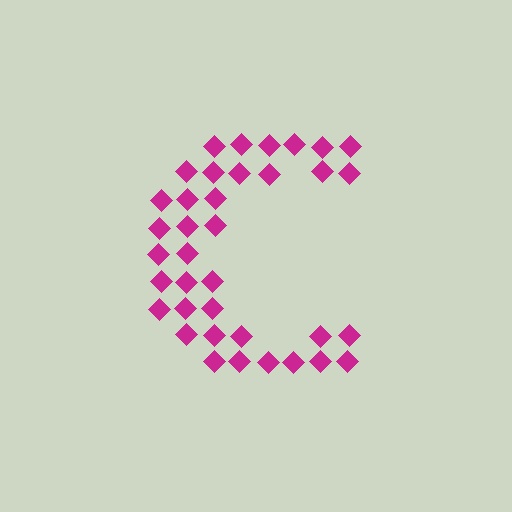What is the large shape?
The large shape is the letter C.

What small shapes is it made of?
It is made of small diamonds.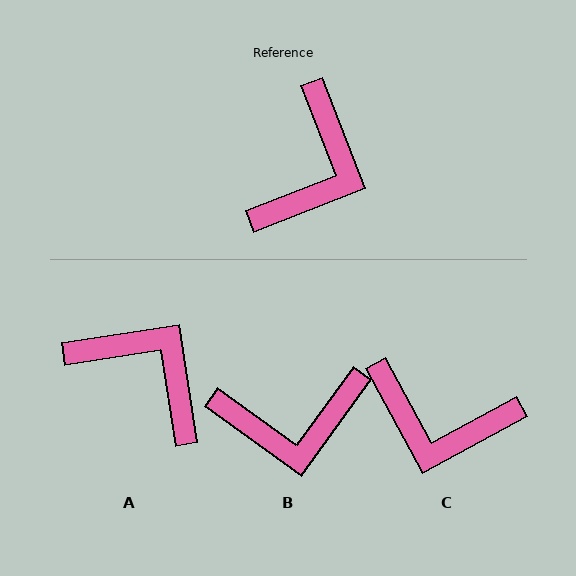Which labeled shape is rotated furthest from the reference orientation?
C, about 83 degrees away.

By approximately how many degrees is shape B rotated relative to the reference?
Approximately 57 degrees clockwise.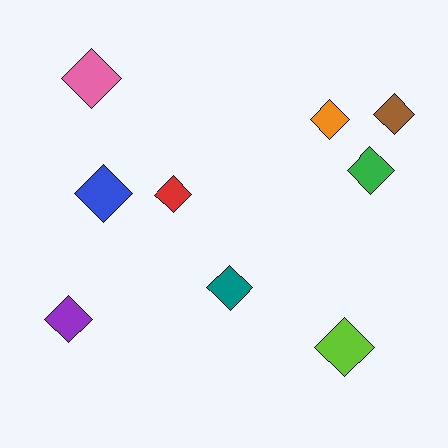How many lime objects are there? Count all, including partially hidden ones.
There is 1 lime object.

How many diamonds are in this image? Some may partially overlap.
There are 9 diamonds.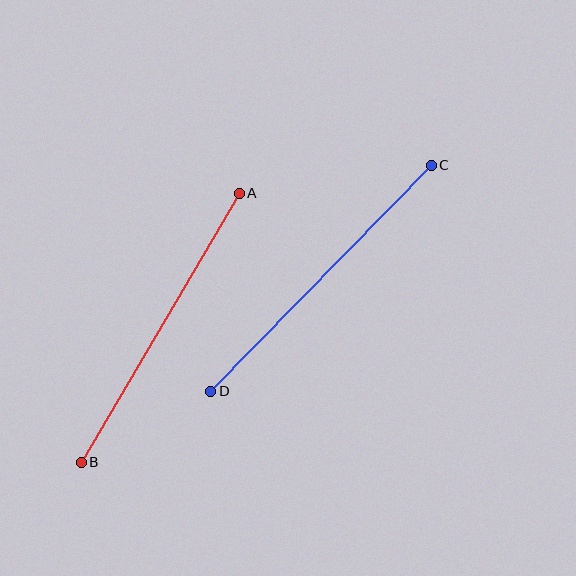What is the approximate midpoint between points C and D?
The midpoint is at approximately (321, 278) pixels.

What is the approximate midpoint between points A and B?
The midpoint is at approximately (160, 328) pixels.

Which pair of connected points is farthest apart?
Points C and D are farthest apart.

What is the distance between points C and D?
The distance is approximately 316 pixels.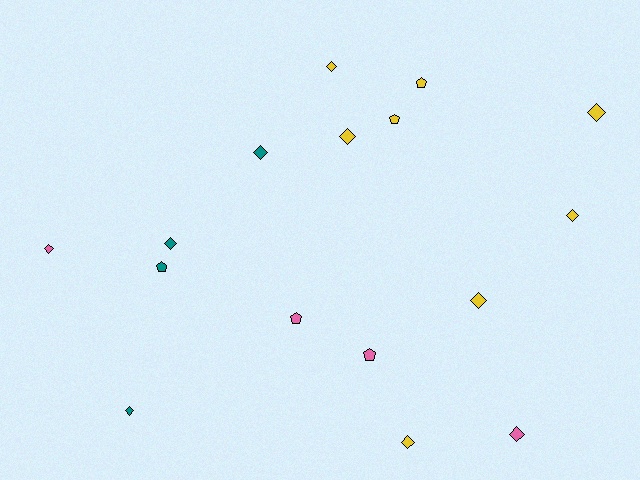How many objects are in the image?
There are 16 objects.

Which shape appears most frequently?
Diamond, with 11 objects.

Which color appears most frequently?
Yellow, with 8 objects.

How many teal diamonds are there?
There are 3 teal diamonds.